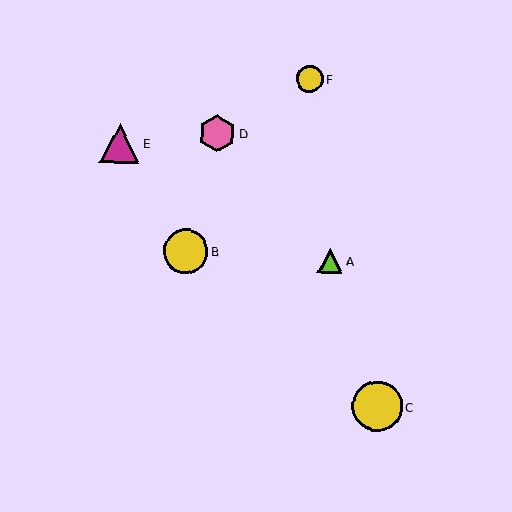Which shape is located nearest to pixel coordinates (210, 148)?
The pink hexagon (labeled D) at (217, 134) is nearest to that location.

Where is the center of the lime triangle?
The center of the lime triangle is at (330, 261).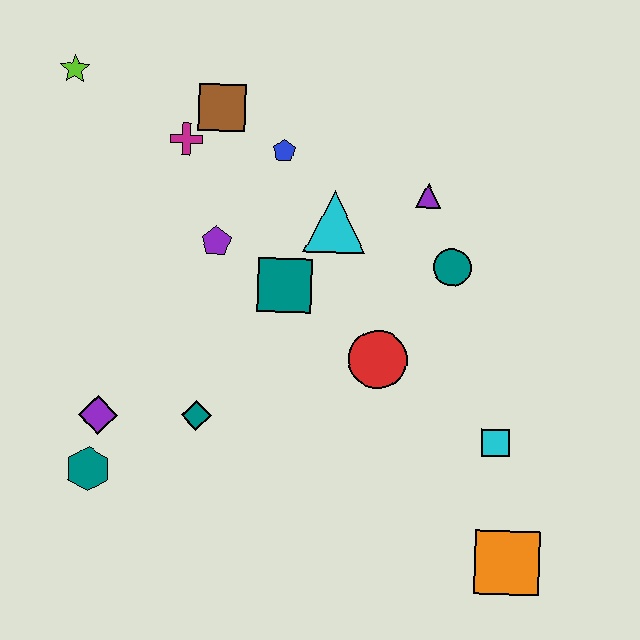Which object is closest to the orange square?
The cyan square is closest to the orange square.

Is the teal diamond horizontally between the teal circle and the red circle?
No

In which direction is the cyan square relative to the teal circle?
The cyan square is below the teal circle.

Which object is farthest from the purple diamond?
The orange square is farthest from the purple diamond.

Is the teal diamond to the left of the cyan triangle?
Yes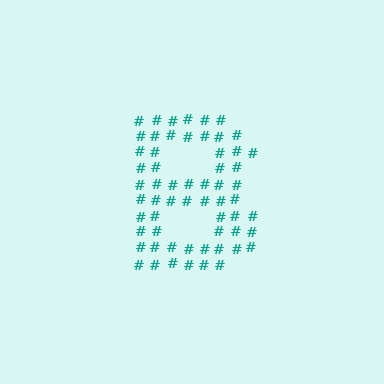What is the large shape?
The large shape is the letter B.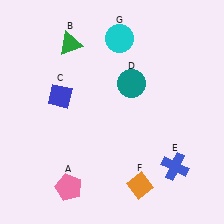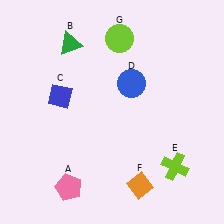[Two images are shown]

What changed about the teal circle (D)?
In Image 1, D is teal. In Image 2, it changed to blue.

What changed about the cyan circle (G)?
In Image 1, G is cyan. In Image 2, it changed to lime.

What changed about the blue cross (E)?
In Image 1, E is blue. In Image 2, it changed to lime.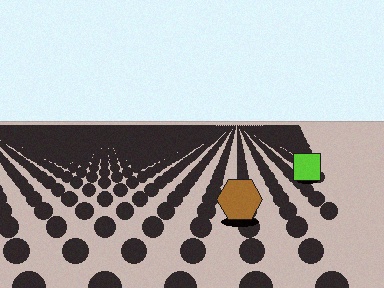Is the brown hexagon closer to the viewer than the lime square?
Yes. The brown hexagon is closer — you can tell from the texture gradient: the ground texture is coarser near it.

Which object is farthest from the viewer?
The lime square is farthest from the viewer. It appears smaller and the ground texture around it is denser.